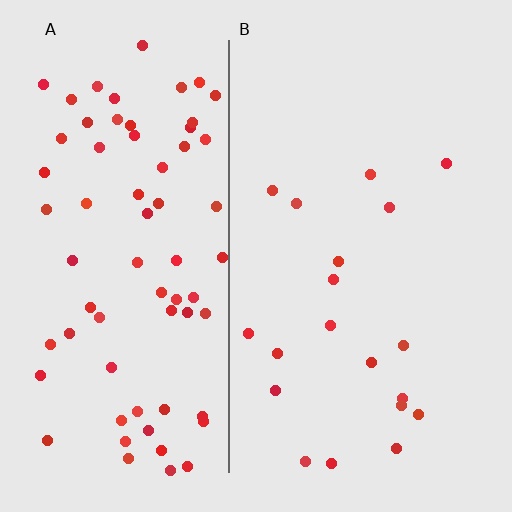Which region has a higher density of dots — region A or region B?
A (the left).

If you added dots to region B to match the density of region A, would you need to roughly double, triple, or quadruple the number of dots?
Approximately quadruple.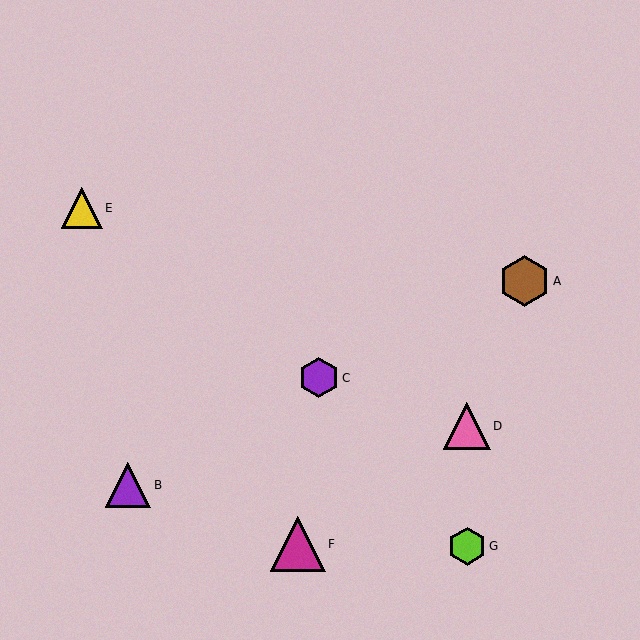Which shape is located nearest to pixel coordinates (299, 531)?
The magenta triangle (labeled F) at (298, 544) is nearest to that location.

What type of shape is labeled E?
Shape E is a yellow triangle.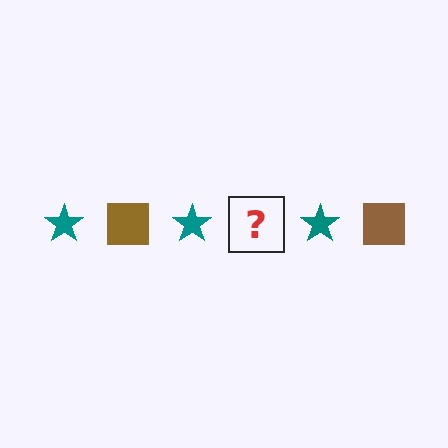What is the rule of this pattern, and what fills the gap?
The rule is that the pattern alternates between teal star and brown square. The gap should be filled with a brown square.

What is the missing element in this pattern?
The missing element is a brown square.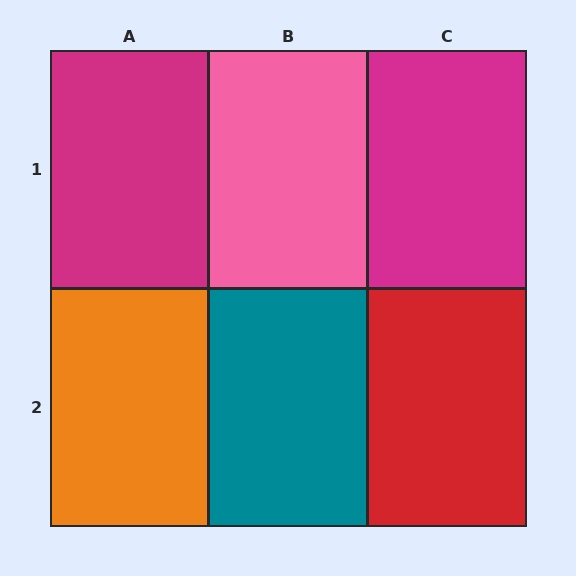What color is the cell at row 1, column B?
Pink.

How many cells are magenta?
2 cells are magenta.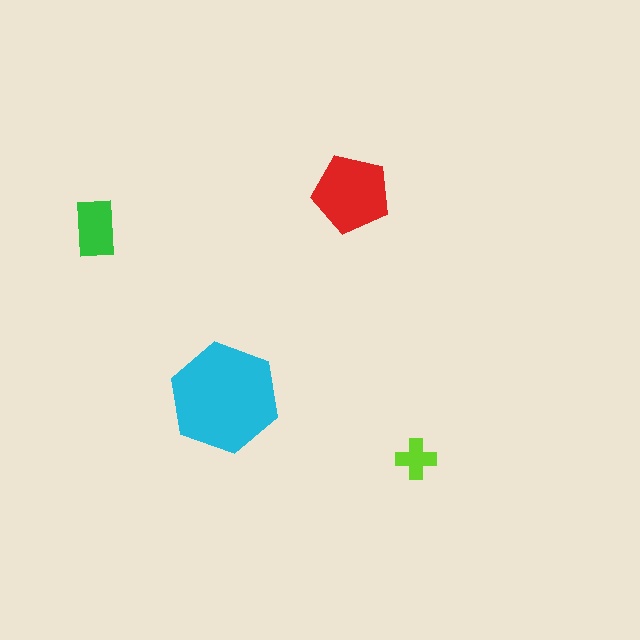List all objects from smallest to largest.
The lime cross, the green rectangle, the red pentagon, the cyan hexagon.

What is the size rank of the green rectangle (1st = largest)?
3rd.